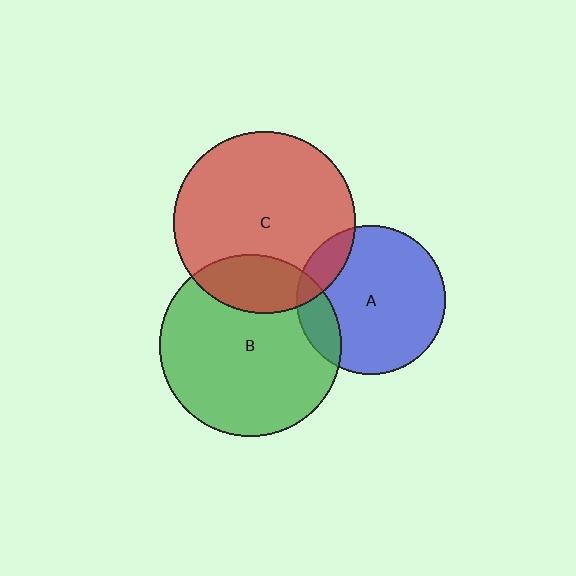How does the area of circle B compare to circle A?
Approximately 1.5 times.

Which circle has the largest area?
Circle C (red).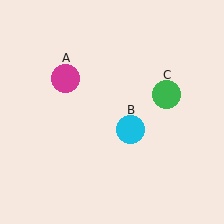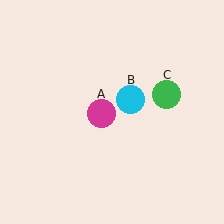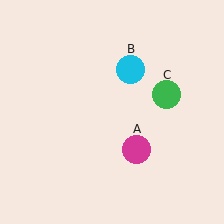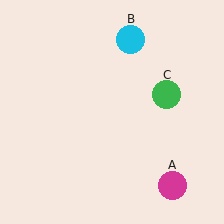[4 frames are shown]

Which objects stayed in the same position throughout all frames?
Green circle (object C) remained stationary.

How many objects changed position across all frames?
2 objects changed position: magenta circle (object A), cyan circle (object B).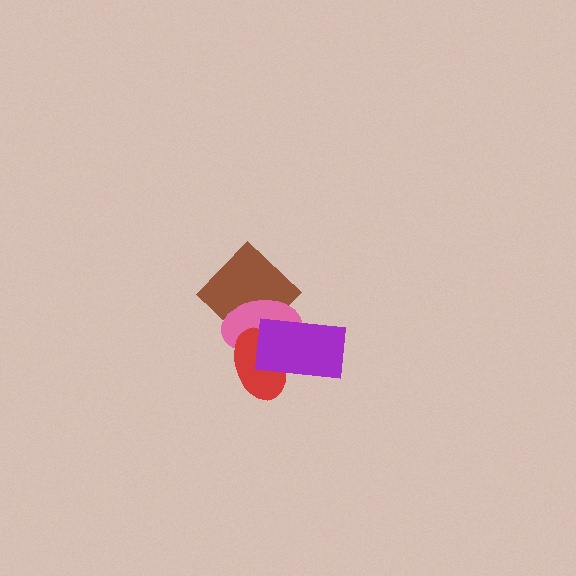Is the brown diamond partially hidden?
Yes, it is partially covered by another shape.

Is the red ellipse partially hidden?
Yes, it is partially covered by another shape.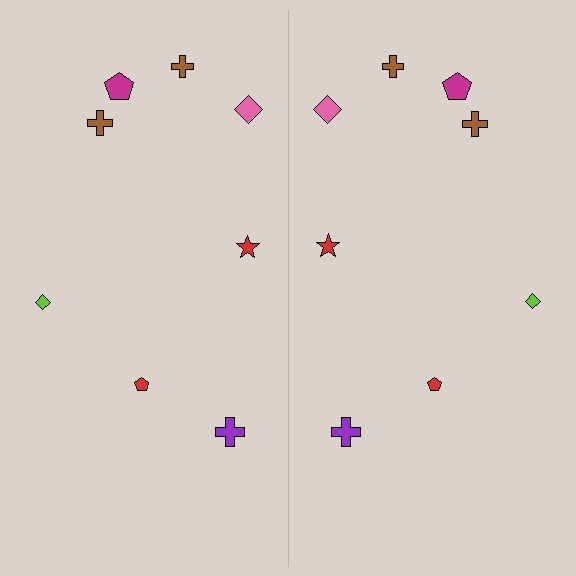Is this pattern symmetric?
Yes, this pattern has bilateral (reflection) symmetry.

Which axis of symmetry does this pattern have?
The pattern has a vertical axis of symmetry running through the center of the image.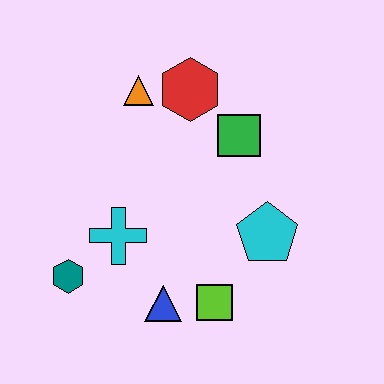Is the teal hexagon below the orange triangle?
Yes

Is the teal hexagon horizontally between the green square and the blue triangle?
No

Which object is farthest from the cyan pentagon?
The teal hexagon is farthest from the cyan pentagon.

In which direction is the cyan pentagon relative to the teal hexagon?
The cyan pentagon is to the right of the teal hexagon.